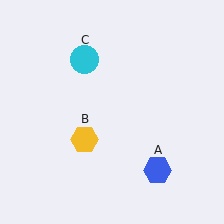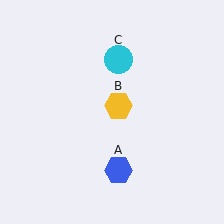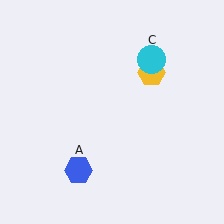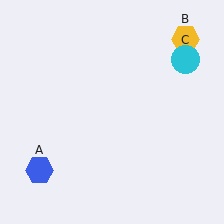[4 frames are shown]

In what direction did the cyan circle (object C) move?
The cyan circle (object C) moved right.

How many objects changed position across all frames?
3 objects changed position: blue hexagon (object A), yellow hexagon (object B), cyan circle (object C).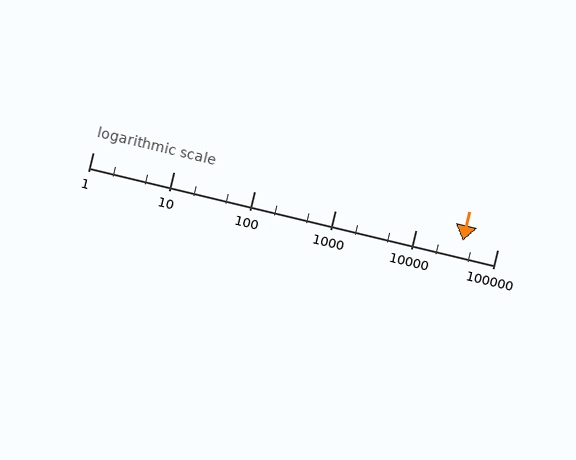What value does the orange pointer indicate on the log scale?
The pointer indicates approximately 37000.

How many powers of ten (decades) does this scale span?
The scale spans 5 decades, from 1 to 100000.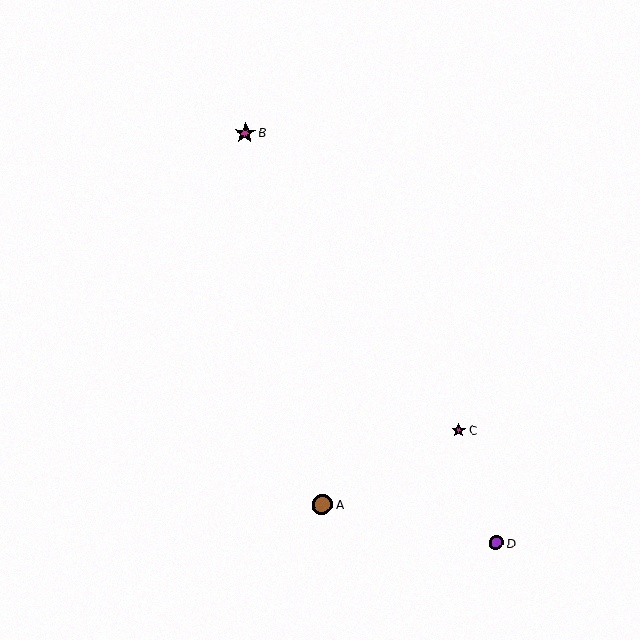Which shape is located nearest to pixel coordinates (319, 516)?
The brown circle (labeled A) at (322, 504) is nearest to that location.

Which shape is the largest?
The magenta star (labeled B) is the largest.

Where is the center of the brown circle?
The center of the brown circle is at (322, 504).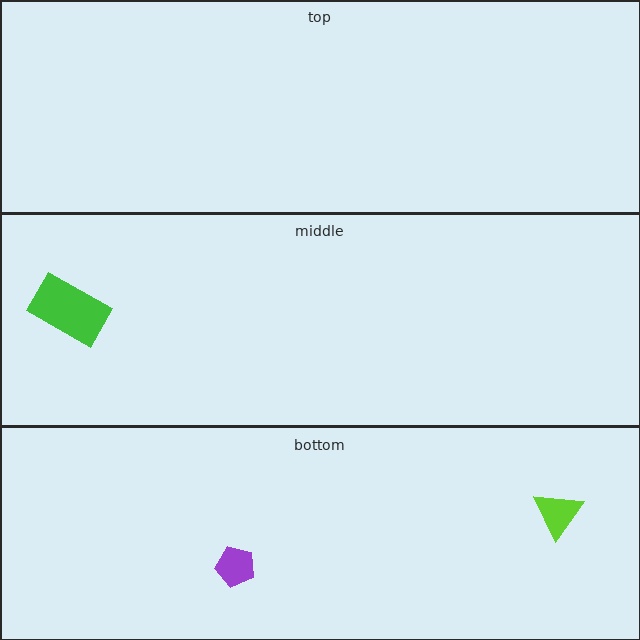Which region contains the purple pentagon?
The bottom region.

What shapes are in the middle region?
The green rectangle.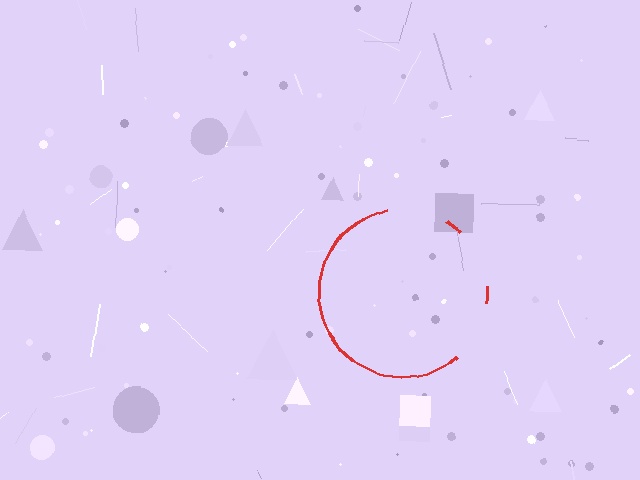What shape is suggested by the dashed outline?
The dashed outline suggests a circle.